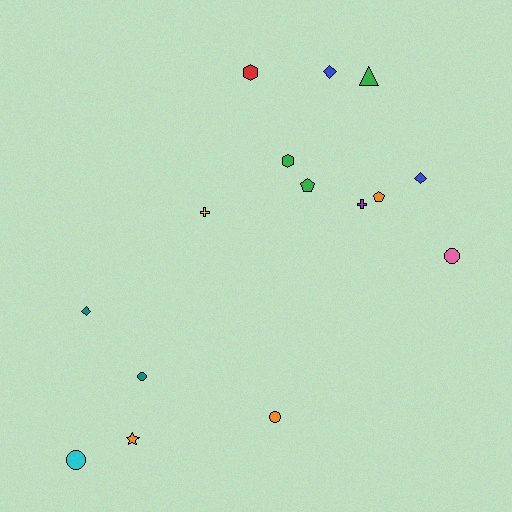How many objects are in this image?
There are 15 objects.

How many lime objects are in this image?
There are no lime objects.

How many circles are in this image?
There are 4 circles.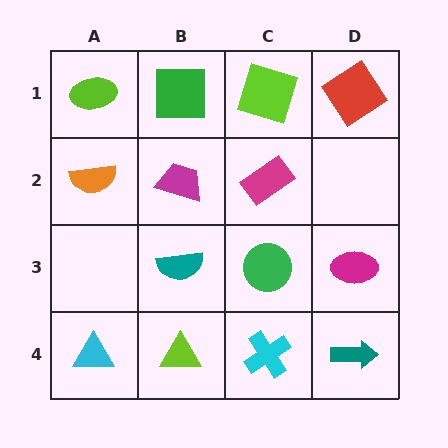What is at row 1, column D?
A red diamond.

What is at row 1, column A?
A lime ellipse.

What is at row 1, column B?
A green square.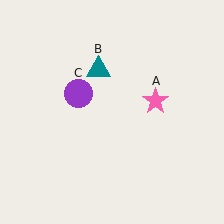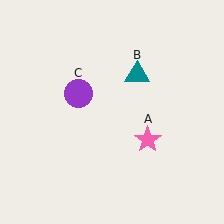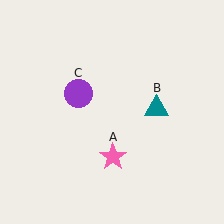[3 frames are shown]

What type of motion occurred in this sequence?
The pink star (object A), teal triangle (object B) rotated clockwise around the center of the scene.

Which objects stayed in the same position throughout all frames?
Purple circle (object C) remained stationary.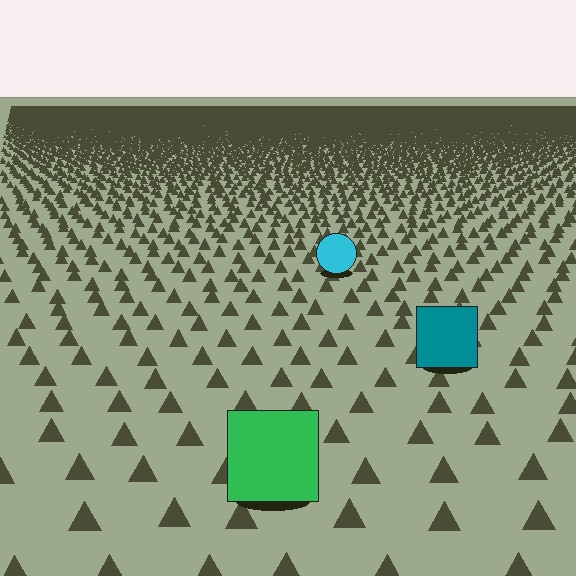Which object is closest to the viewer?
The green square is closest. The texture marks near it are larger and more spread out.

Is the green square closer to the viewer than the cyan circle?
Yes. The green square is closer — you can tell from the texture gradient: the ground texture is coarser near it.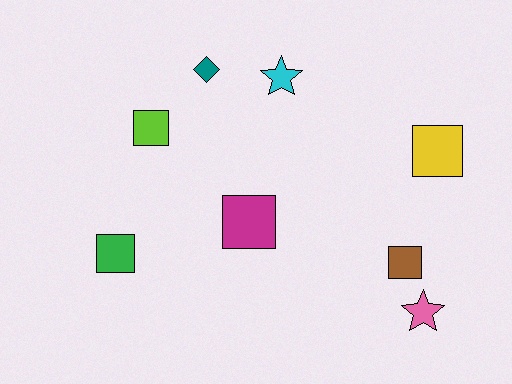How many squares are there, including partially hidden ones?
There are 5 squares.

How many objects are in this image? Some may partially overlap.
There are 8 objects.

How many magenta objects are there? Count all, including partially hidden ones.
There is 1 magenta object.